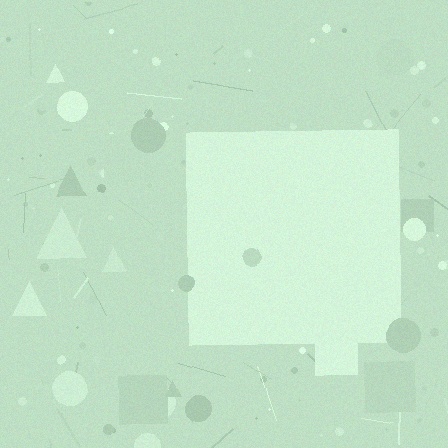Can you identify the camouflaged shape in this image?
The camouflaged shape is a square.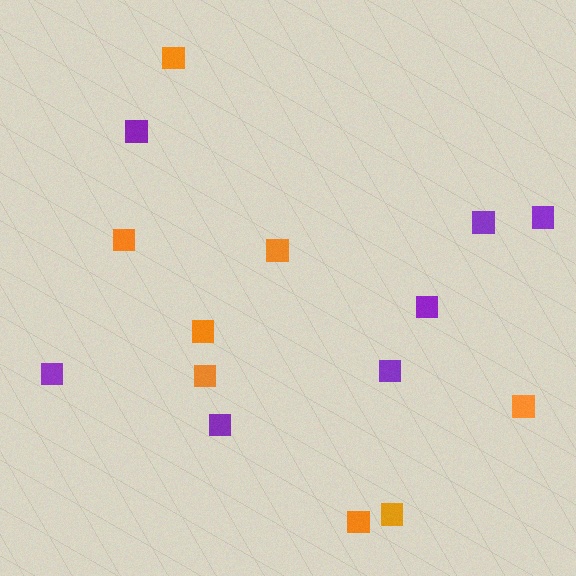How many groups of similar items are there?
There are 2 groups: one group of orange squares (8) and one group of purple squares (7).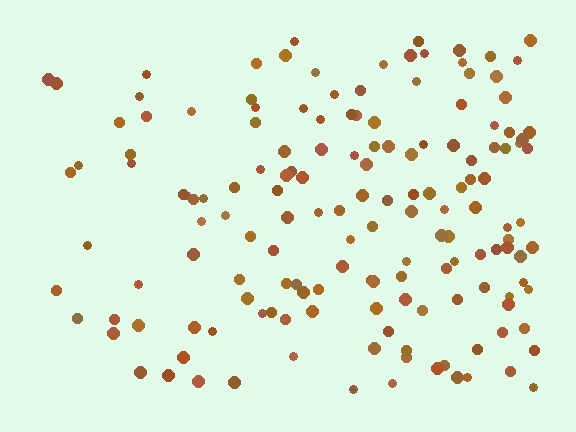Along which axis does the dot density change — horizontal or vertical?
Horizontal.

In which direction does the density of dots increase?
From left to right, with the right side densest.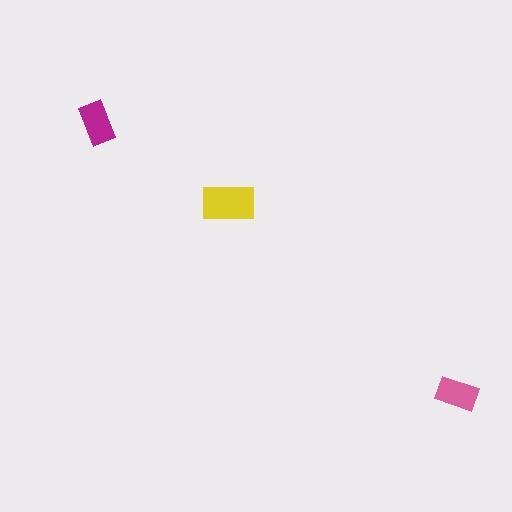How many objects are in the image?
There are 3 objects in the image.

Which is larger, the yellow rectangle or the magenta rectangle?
The yellow one.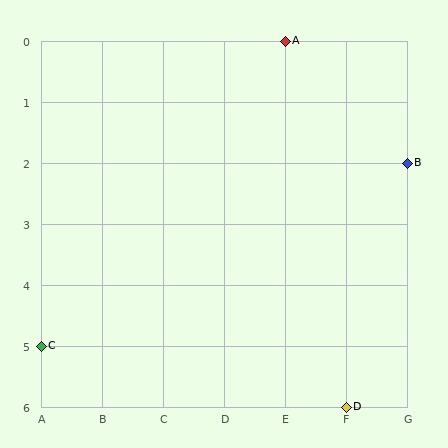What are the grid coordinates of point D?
Point D is at grid coordinates (F, 6).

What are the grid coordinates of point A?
Point A is at grid coordinates (E, 0).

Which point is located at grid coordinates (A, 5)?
Point C is at (A, 5).